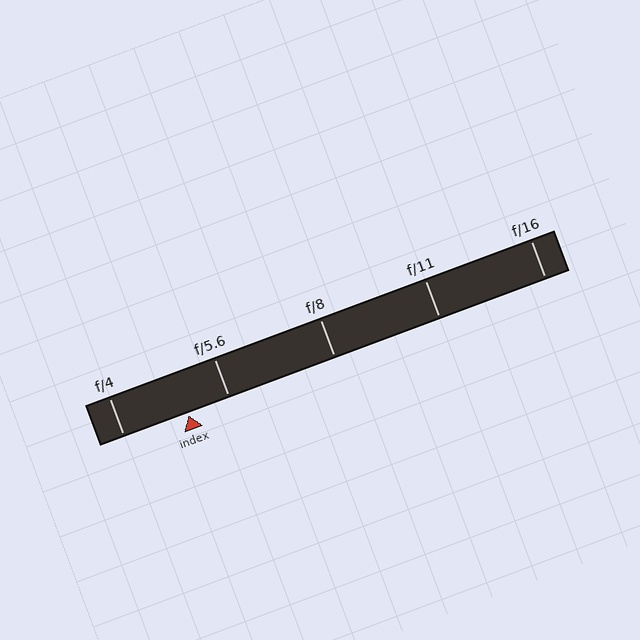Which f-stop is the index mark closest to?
The index mark is closest to f/5.6.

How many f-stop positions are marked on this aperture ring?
There are 5 f-stop positions marked.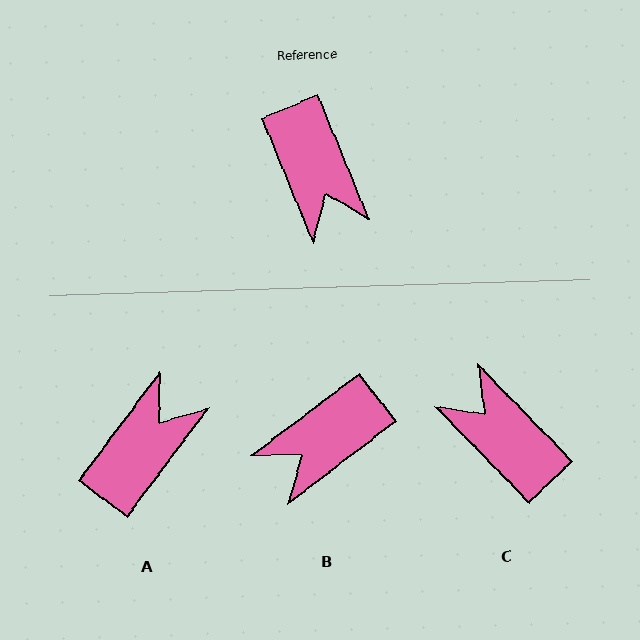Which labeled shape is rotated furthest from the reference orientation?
C, about 158 degrees away.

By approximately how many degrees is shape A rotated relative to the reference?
Approximately 121 degrees counter-clockwise.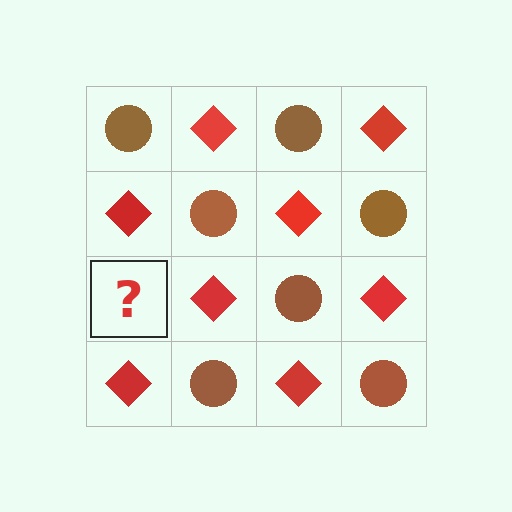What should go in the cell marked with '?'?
The missing cell should contain a brown circle.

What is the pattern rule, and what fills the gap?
The rule is that it alternates brown circle and red diamond in a checkerboard pattern. The gap should be filled with a brown circle.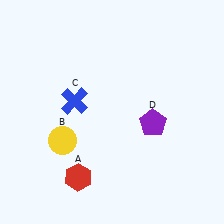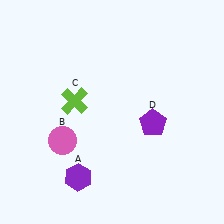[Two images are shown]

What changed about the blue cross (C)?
In Image 1, C is blue. In Image 2, it changed to lime.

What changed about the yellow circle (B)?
In Image 1, B is yellow. In Image 2, it changed to pink.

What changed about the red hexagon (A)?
In Image 1, A is red. In Image 2, it changed to purple.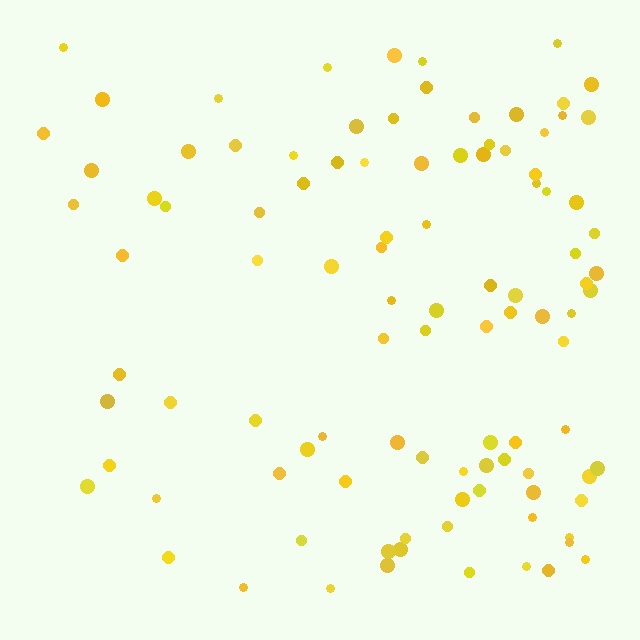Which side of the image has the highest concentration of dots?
The right.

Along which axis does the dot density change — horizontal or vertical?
Horizontal.